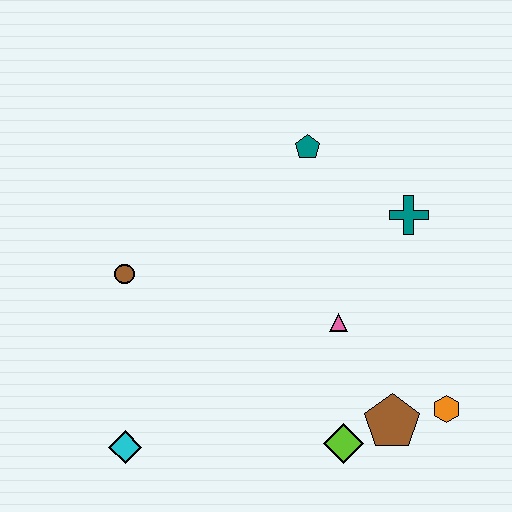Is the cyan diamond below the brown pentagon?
Yes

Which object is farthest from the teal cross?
The cyan diamond is farthest from the teal cross.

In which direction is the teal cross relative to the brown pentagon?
The teal cross is above the brown pentagon.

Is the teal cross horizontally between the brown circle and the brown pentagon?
No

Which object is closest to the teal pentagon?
The teal cross is closest to the teal pentagon.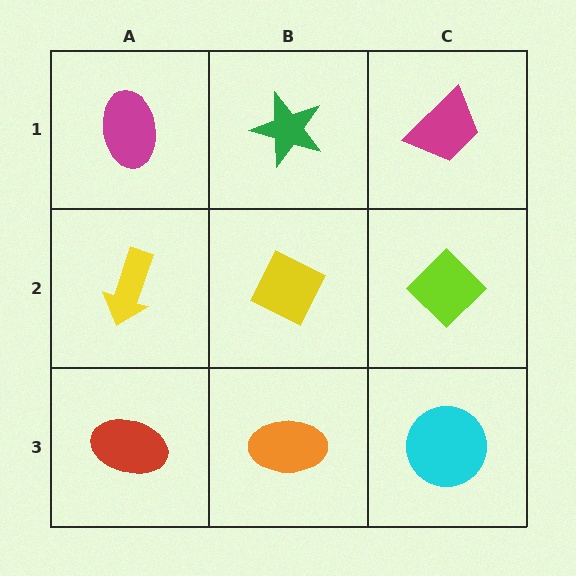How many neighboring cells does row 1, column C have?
2.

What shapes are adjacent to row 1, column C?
A lime diamond (row 2, column C), a green star (row 1, column B).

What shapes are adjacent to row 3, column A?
A yellow arrow (row 2, column A), an orange ellipse (row 3, column B).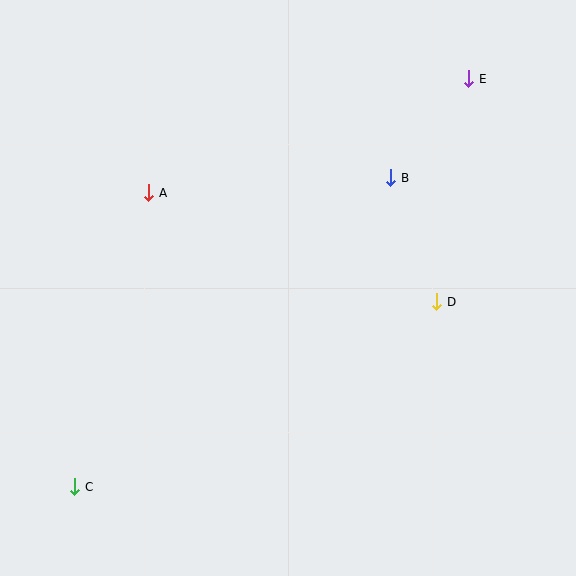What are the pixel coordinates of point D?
Point D is at (437, 302).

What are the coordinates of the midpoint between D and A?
The midpoint between D and A is at (293, 247).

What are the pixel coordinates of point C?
Point C is at (75, 487).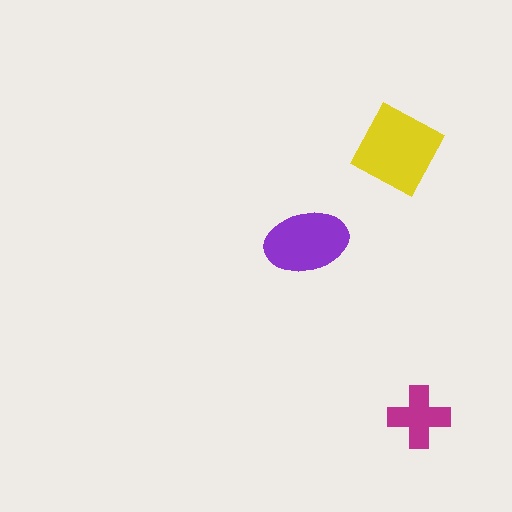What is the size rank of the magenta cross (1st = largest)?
3rd.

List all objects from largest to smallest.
The yellow diamond, the purple ellipse, the magenta cross.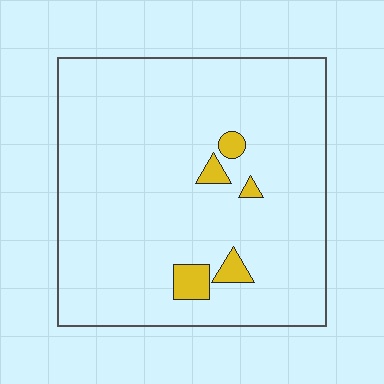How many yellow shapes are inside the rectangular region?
5.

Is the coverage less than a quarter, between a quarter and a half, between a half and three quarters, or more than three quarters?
Less than a quarter.